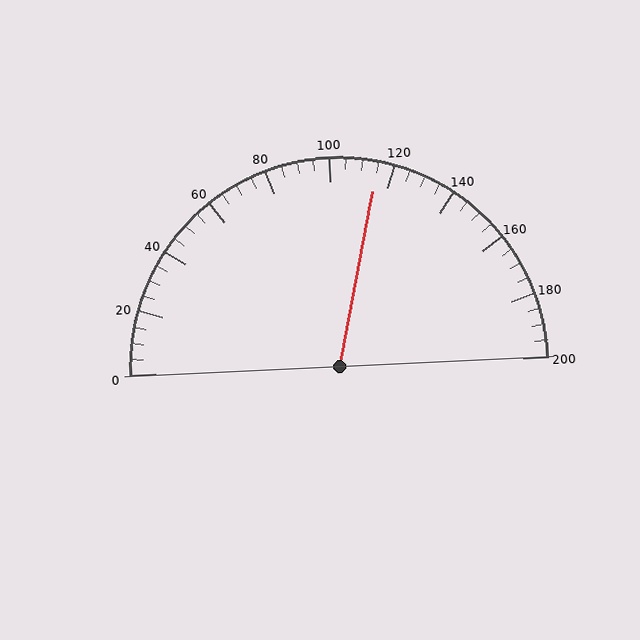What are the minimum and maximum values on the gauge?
The gauge ranges from 0 to 200.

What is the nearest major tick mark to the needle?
The nearest major tick mark is 120.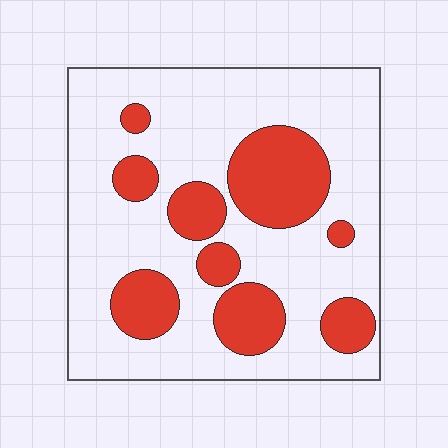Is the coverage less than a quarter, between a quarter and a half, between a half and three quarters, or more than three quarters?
Between a quarter and a half.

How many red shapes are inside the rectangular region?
9.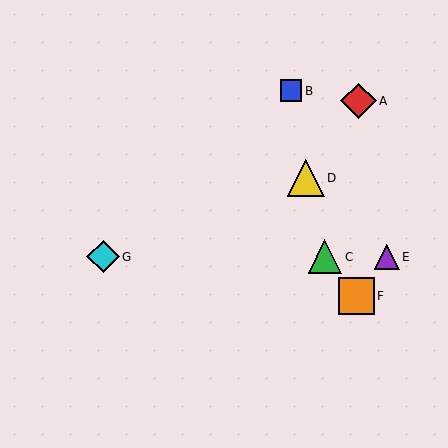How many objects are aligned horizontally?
3 objects (C, E, G) are aligned horizontally.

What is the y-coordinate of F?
Object F is at y≈296.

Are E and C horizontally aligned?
Yes, both are at y≈257.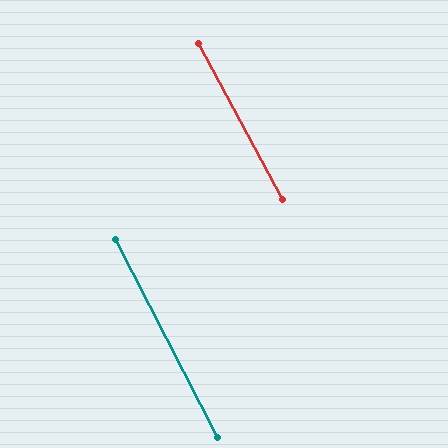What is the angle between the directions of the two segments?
Approximately 1 degree.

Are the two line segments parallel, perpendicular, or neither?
Parallel — their directions differ by only 1.1°.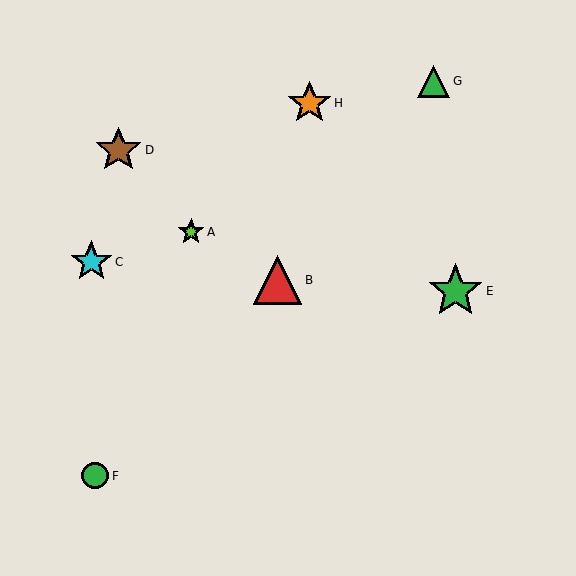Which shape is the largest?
The green star (labeled E) is the largest.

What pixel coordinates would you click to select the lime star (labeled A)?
Click at (191, 232) to select the lime star A.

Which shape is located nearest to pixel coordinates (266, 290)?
The red triangle (labeled B) at (278, 280) is nearest to that location.